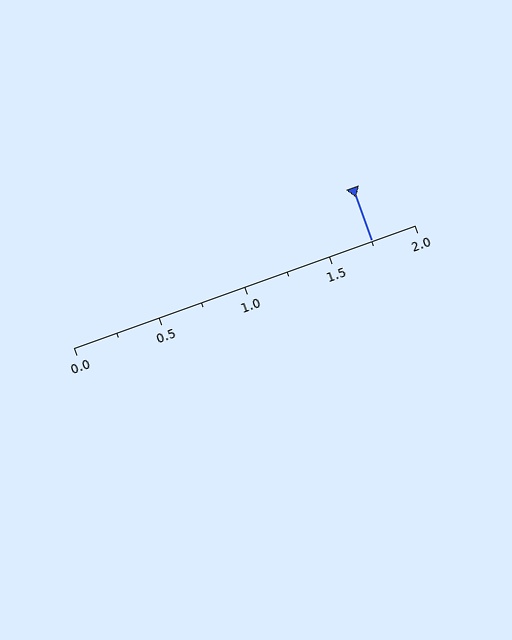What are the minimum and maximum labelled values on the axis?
The axis runs from 0.0 to 2.0.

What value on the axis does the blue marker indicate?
The marker indicates approximately 1.75.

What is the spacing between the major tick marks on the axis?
The major ticks are spaced 0.5 apart.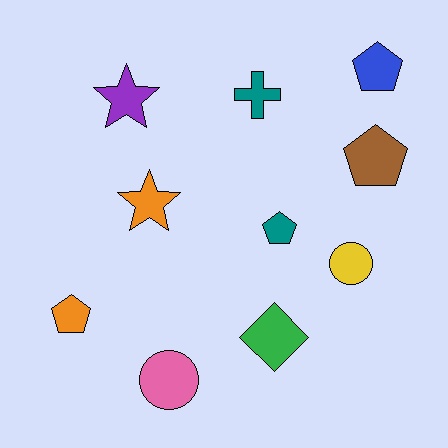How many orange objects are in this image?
There are 2 orange objects.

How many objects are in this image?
There are 10 objects.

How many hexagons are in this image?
There are no hexagons.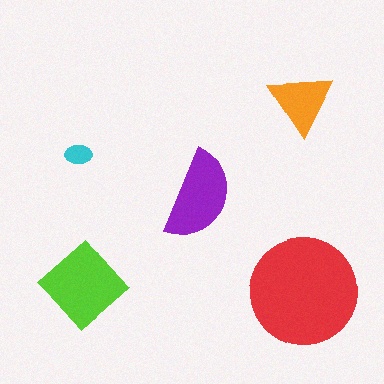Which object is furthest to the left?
The cyan ellipse is leftmost.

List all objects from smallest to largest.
The cyan ellipse, the orange triangle, the purple semicircle, the lime diamond, the red circle.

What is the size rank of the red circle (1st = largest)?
1st.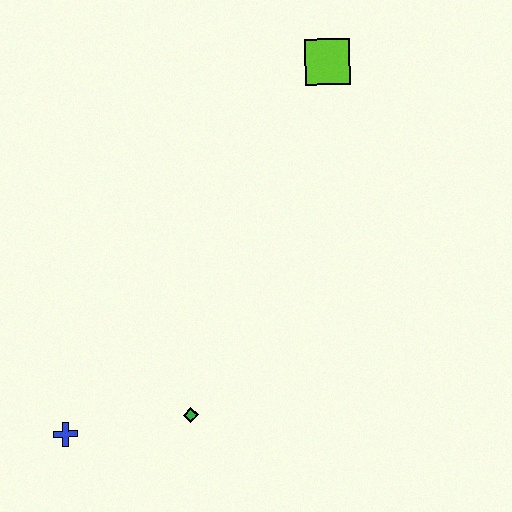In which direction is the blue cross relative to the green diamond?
The blue cross is to the left of the green diamond.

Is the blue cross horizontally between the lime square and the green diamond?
No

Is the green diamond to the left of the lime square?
Yes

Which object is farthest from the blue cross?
The lime square is farthest from the blue cross.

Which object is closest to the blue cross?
The green diamond is closest to the blue cross.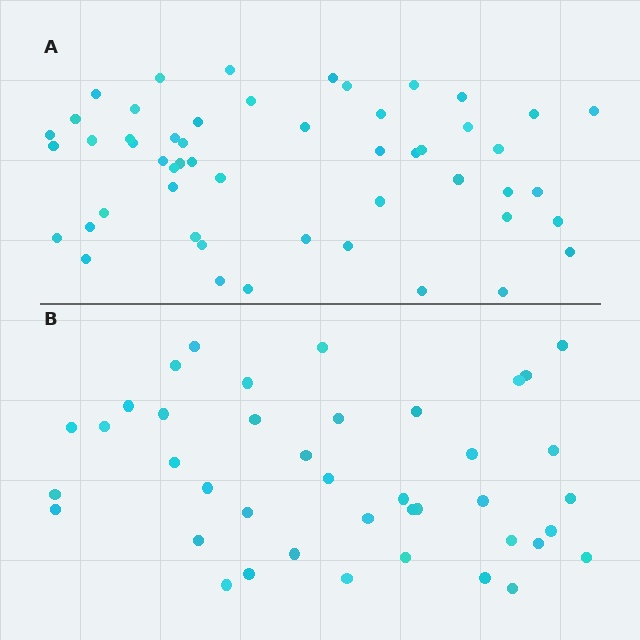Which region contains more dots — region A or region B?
Region A (the top region) has more dots.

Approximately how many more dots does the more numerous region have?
Region A has roughly 12 or so more dots than region B.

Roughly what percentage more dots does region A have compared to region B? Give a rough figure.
About 25% more.